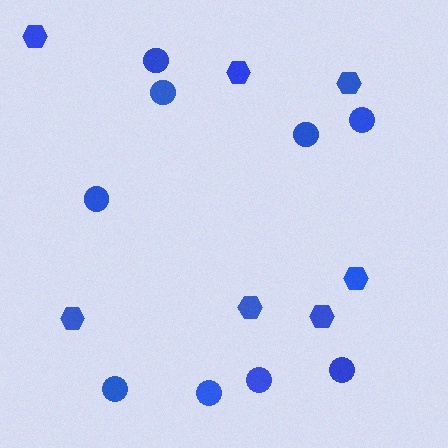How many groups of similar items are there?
There are 2 groups: one group of hexagons (7) and one group of circles (9).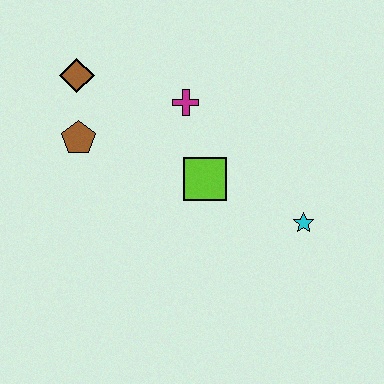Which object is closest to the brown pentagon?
The brown diamond is closest to the brown pentagon.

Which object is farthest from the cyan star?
The brown diamond is farthest from the cyan star.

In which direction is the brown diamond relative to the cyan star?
The brown diamond is to the left of the cyan star.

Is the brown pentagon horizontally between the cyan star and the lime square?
No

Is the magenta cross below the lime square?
No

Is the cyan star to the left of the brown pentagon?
No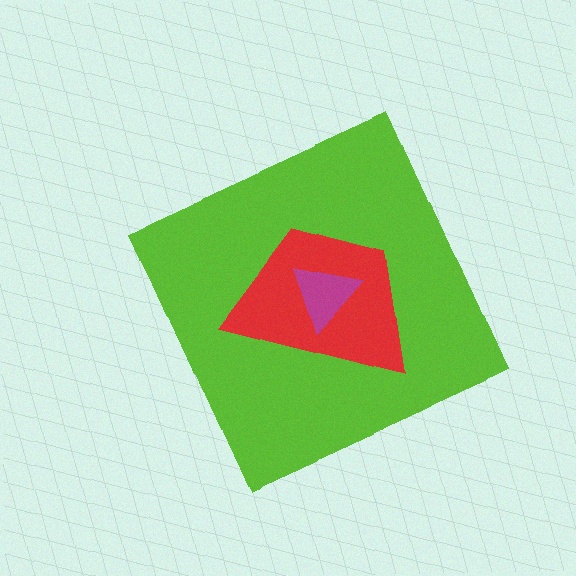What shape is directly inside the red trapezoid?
The magenta triangle.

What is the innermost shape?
The magenta triangle.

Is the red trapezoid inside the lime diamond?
Yes.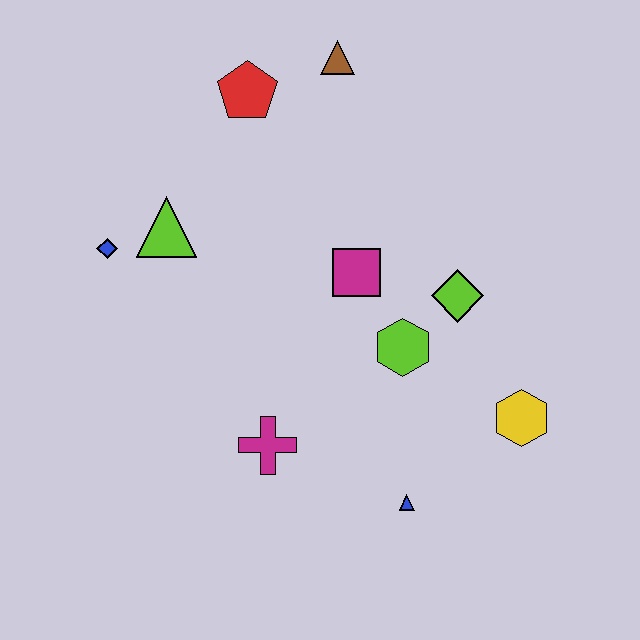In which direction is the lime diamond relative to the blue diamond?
The lime diamond is to the right of the blue diamond.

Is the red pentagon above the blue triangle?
Yes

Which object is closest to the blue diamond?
The lime triangle is closest to the blue diamond.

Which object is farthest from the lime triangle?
The yellow hexagon is farthest from the lime triangle.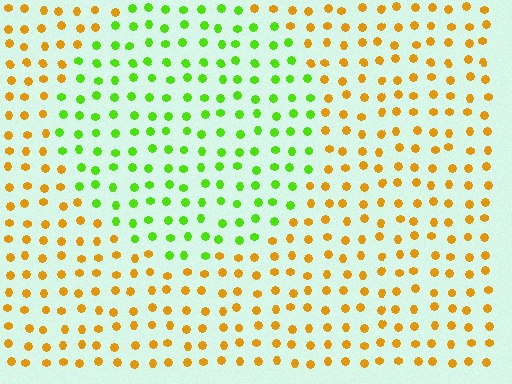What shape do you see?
I see a circle.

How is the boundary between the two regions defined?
The boundary is defined purely by a slight shift in hue (about 64 degrees). Spacing, size, and orientation are identical on both sides.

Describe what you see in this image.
The image is filled with small orange elements in a uniform arrangement. A circle-shaped region is visible where the elements are tinted to a slightly different hue, forming a subtle color boundary.